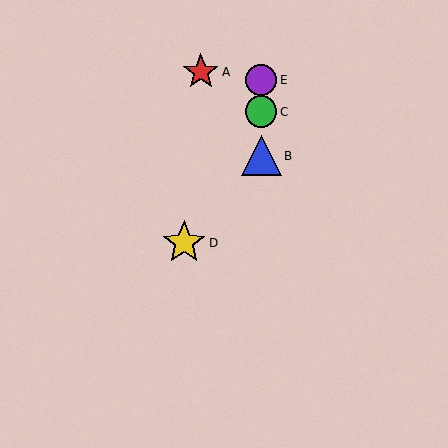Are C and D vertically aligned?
No, C is at x≈261 and D is at x≈184.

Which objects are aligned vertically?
Objects B, C, E are aligned vertically.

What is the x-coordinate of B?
Object B is at x≈261.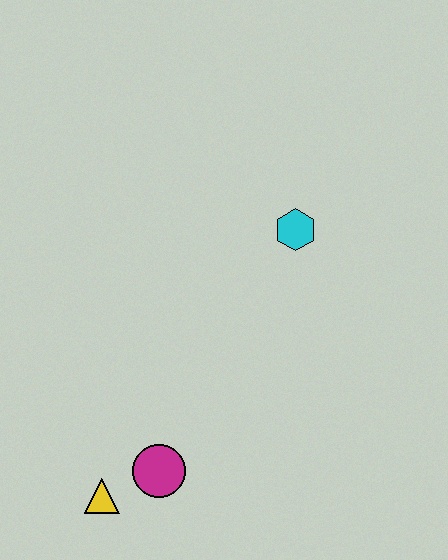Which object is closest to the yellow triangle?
The magenta circle is closest to the yellow triangle.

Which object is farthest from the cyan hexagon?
The yellow triangle is farthest from the cyan hexagon.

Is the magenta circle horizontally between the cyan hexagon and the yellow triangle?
Yes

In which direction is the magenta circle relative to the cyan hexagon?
The magenta circle is below the cyan hexagon.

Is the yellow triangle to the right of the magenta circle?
No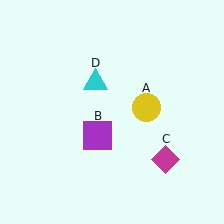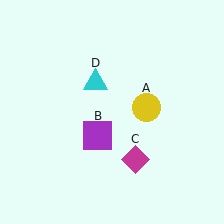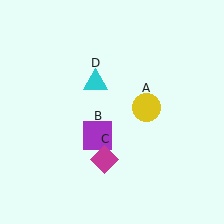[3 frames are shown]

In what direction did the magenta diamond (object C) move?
The magenta diamond (object C) moved left.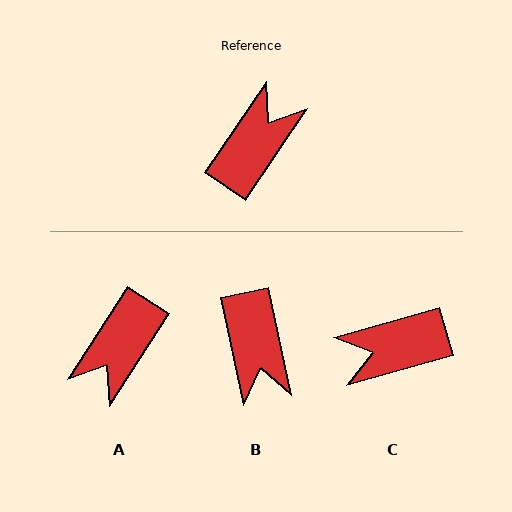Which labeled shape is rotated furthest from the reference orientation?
A, about 179 degrees away.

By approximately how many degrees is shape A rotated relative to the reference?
Approximately 179 degrees clockwise.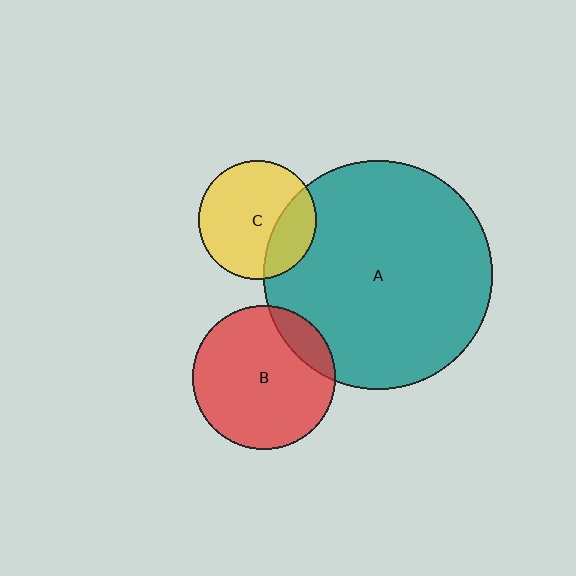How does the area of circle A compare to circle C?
Approximately 3.7 times.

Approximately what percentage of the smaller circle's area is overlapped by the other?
Approximately 25%.